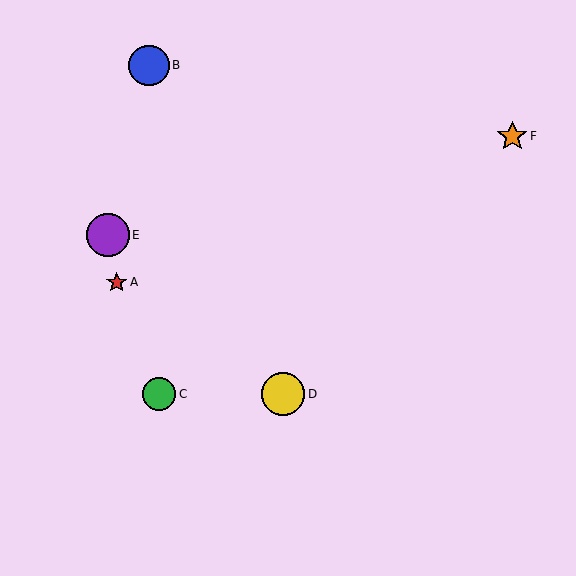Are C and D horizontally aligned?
Yes, both are at y≈394.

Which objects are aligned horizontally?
Objects C, D are aligned horizontally.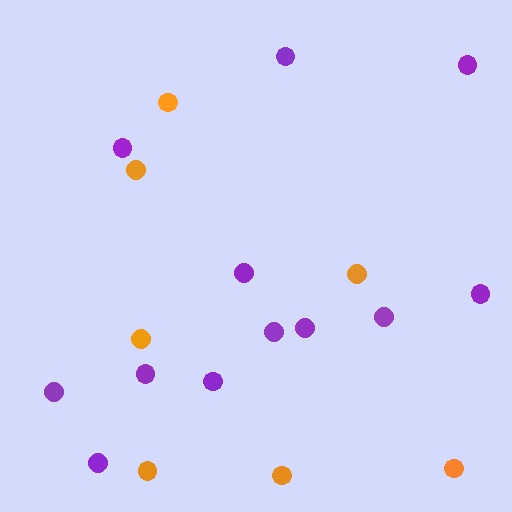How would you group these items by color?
There are 2 groups: one group of purple circles (12) and one group of orange circles (7).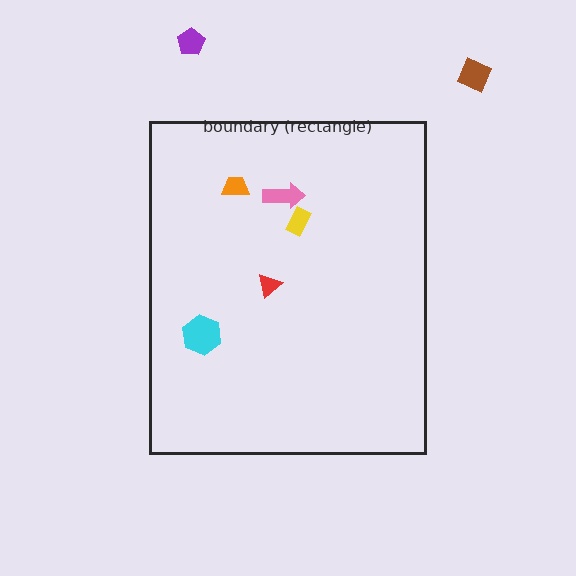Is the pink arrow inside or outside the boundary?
Inside.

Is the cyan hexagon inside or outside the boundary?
Inside.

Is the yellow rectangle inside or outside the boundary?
Inside.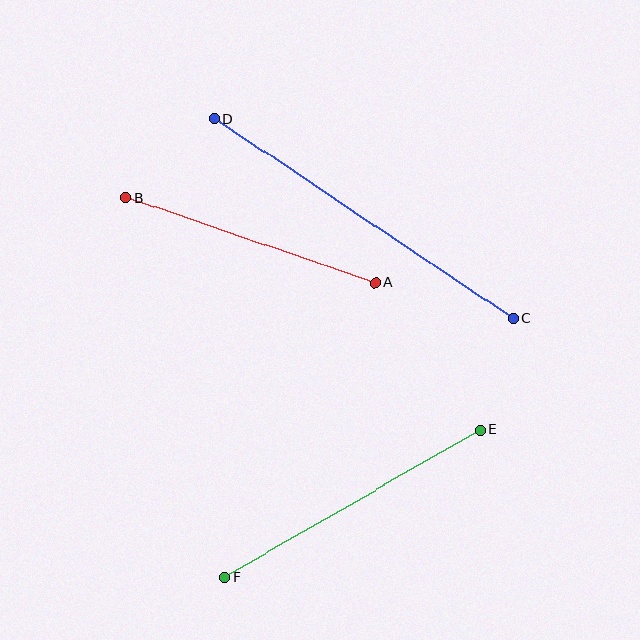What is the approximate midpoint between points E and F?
The midpoint is at approximately (353, 503) pixels.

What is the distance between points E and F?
The distance is approximately 294 pixels.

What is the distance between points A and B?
The distance is approximately 263 pixels.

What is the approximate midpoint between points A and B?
The midpoint is at approximately (250, 240) pixels.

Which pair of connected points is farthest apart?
Points C and D are farthest apart.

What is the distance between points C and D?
The distance is approximately 360 pixels.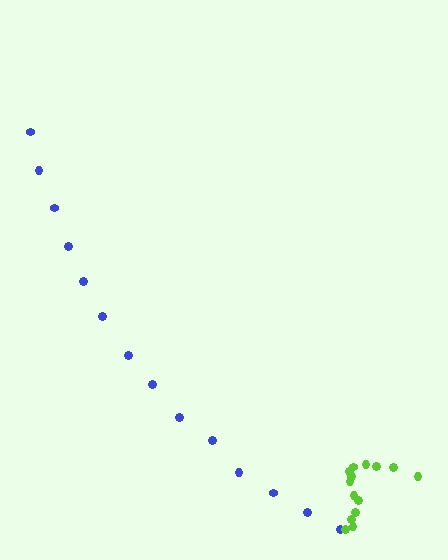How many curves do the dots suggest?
There are 2 distinct paths.